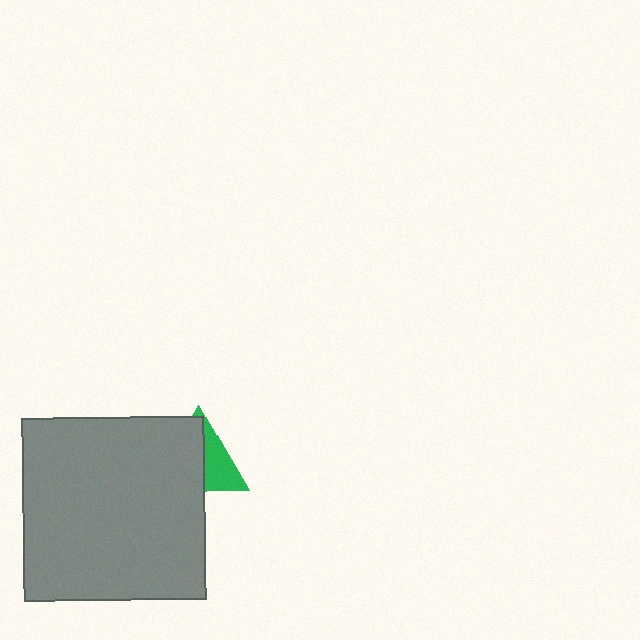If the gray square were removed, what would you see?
You would see the complete green triangle.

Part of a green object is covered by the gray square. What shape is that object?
It is a triangle.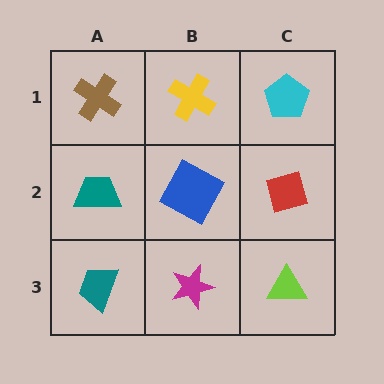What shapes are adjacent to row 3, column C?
A red diamond (row 2, column C), a magenta star (row 3, column B).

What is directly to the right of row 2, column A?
A blue square.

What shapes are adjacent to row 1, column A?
A teal trapezoid (row 2, column A), a yellow cross (row 1, column B).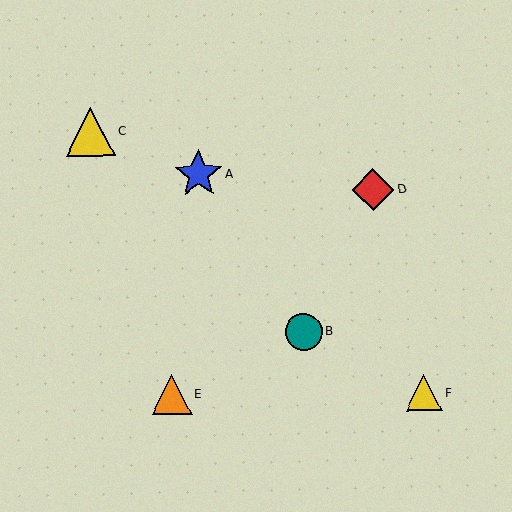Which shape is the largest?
The yellow triangle (labeled C) is the largest.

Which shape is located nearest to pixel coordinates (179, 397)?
The orange triangle (labeled E) at (171, 395) is nearest to that location.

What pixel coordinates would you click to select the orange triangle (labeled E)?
Click at (171, 395) to select the orange triangle E.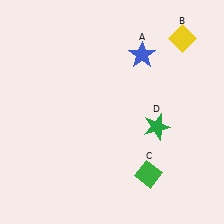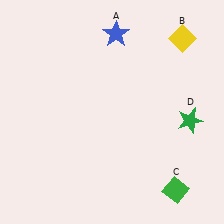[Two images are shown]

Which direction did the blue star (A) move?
The blue star (A) moved left.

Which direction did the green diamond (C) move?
The green diamond (C) moved right.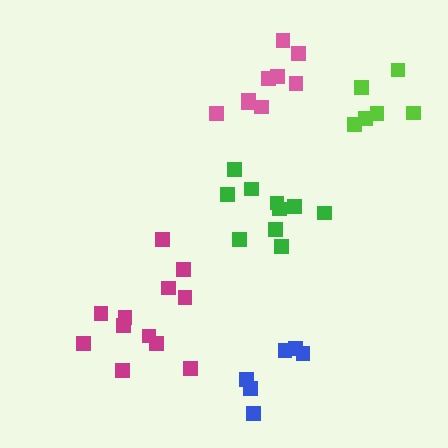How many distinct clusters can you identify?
There are 5 distinct clusters.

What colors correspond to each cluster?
The clusters are colored: blue, green, pink, magenta, lime.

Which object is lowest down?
The blue cluster is bottommost.